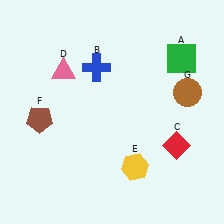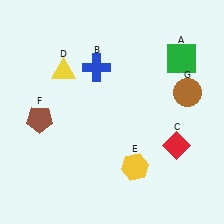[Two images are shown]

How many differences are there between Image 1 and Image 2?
There is 1 difference between the two images.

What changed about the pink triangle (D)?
In Image 1, D is pink. In Image 2, it changed to yellow.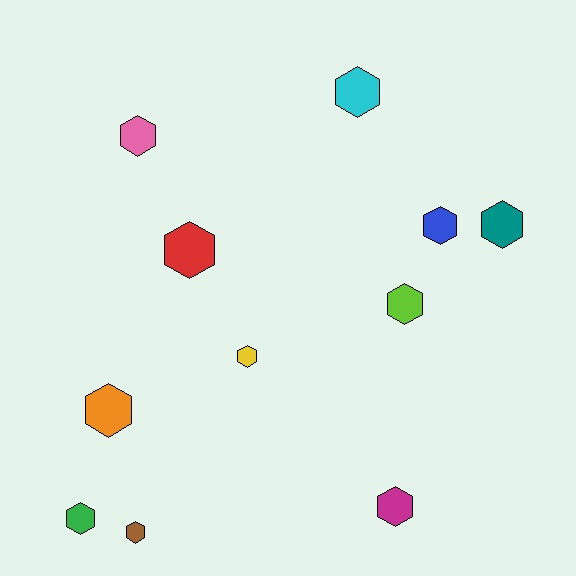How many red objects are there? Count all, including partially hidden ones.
There is 1 red object.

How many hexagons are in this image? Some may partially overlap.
There are 11 hexagons.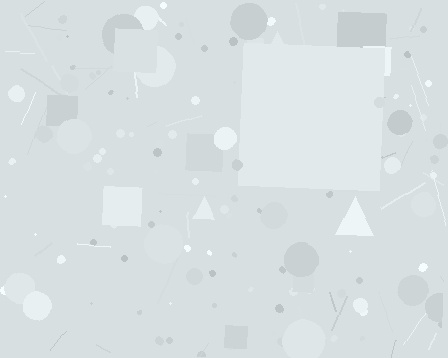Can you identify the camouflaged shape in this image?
The camouflaged shape is a square.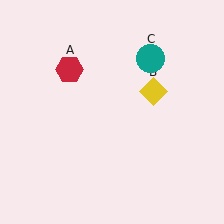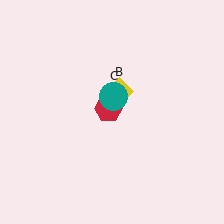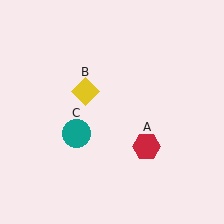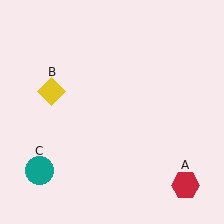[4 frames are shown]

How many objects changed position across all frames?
3 objects changed position: red hexagon (object A), yellow diamond (object B), teal circle (object C).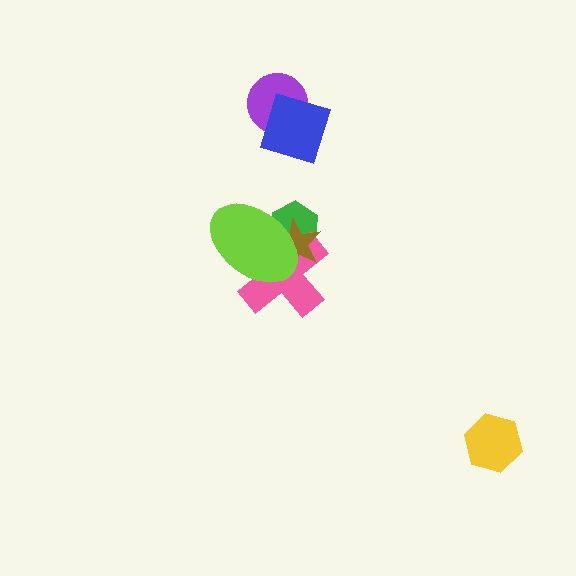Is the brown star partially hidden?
Yes, it is partially covered by another shape.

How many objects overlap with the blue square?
1 object overlaps with the blue square.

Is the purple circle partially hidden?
Yes, it is partially covered by another shape.